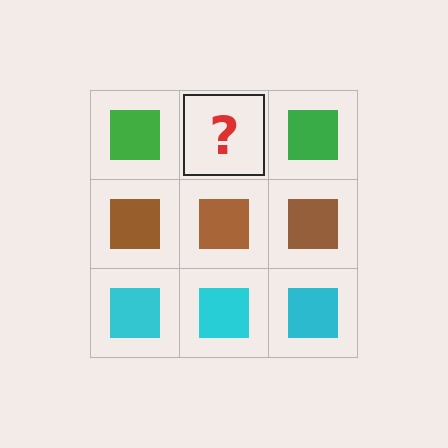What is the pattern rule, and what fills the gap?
The rule is that each row has a consistent color. The gap should be filled with a green square.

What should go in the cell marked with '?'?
The missing cell should contain a green square.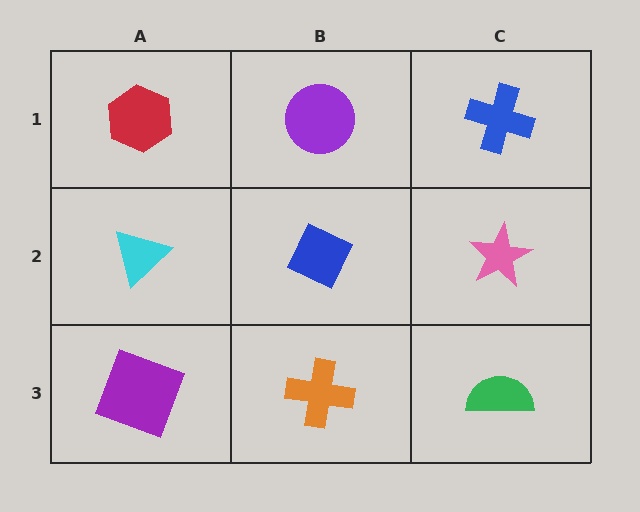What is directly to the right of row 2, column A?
A blue diamond.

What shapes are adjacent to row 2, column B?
A purple circle (row 1, column B), an orange cross (row 3, column B), a cyan triangle (row 2, column A), a pink star (row 2, column C).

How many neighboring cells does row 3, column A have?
2.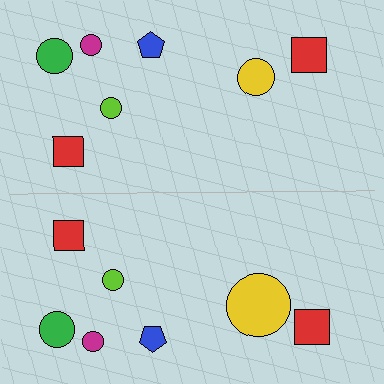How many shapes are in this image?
There are 14 shapes in this image.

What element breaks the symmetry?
The yellow circle on the bottom side has a different size than its mirror counterpart.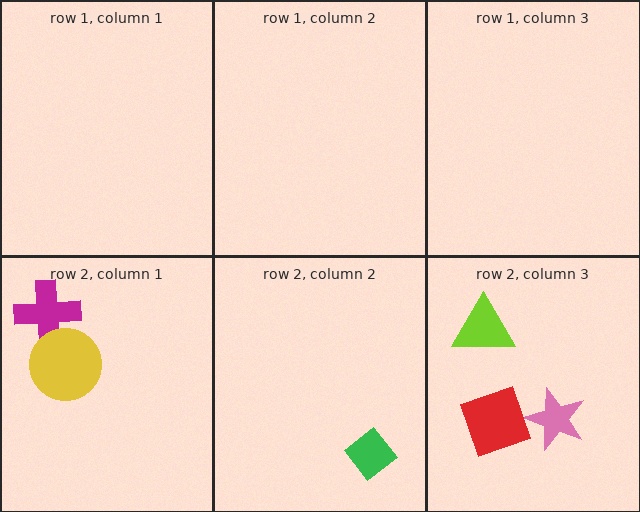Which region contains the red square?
The row 2, column 3 region.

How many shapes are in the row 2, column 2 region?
1.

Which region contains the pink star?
The row 2, column 3 region.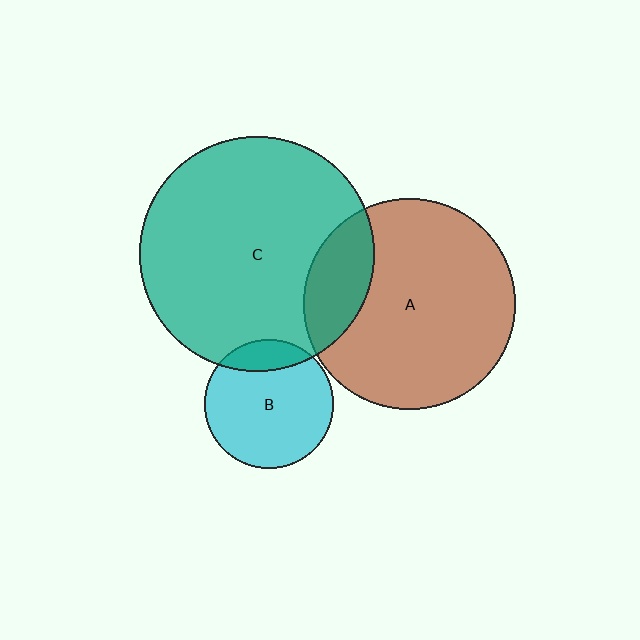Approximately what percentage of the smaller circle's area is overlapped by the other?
Approximately 20%.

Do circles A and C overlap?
Yes.